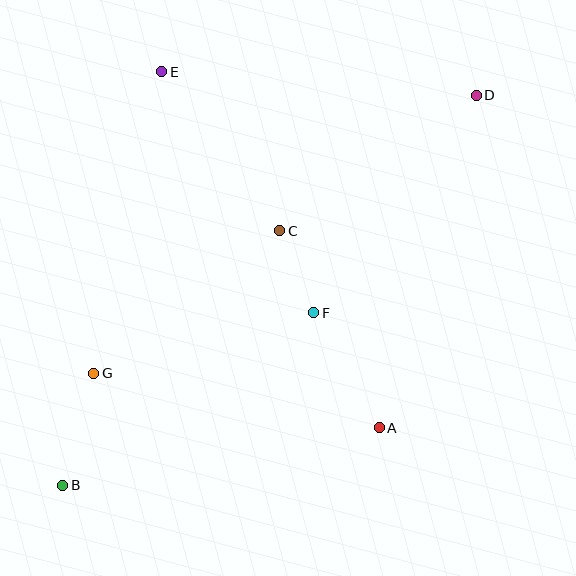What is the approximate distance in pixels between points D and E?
The distance between D and E is approximately 315 pixels.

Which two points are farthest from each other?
Points B and D are farthest from each other.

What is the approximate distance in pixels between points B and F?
The distance between B and F is approximately 304 pixels.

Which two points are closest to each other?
Points C and F are closest to each other.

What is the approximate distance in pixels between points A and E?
The distance between A and E is approximately 417 pixels.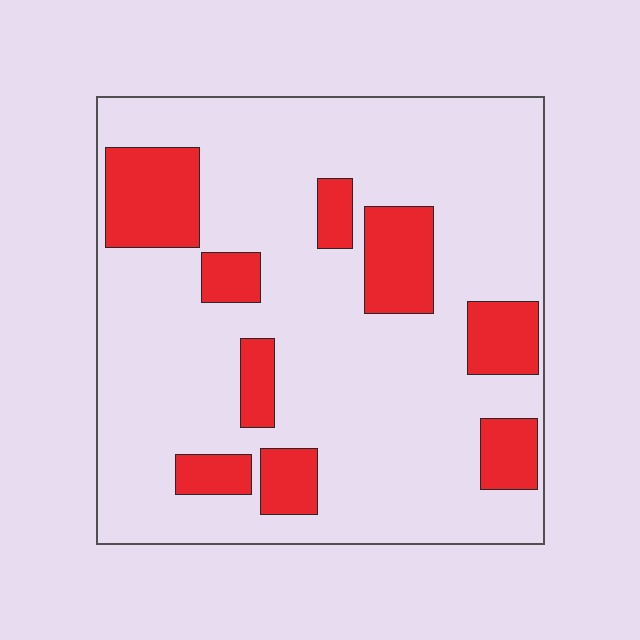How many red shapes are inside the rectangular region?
9.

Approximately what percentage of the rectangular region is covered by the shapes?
Approximately 20%.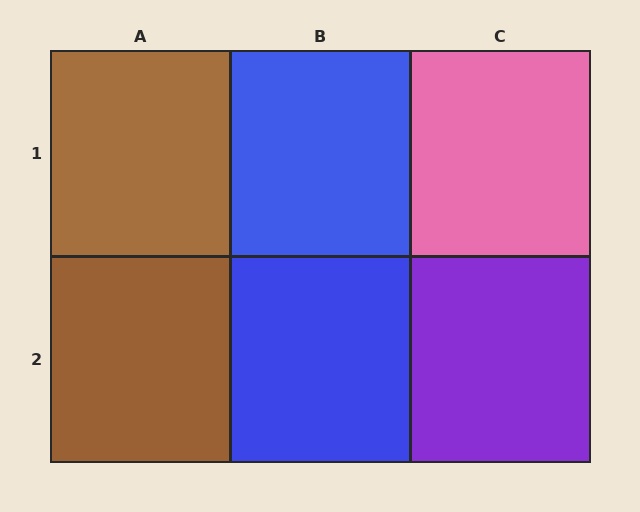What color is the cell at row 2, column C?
Purple.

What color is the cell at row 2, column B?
Blue.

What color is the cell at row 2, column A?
Brown.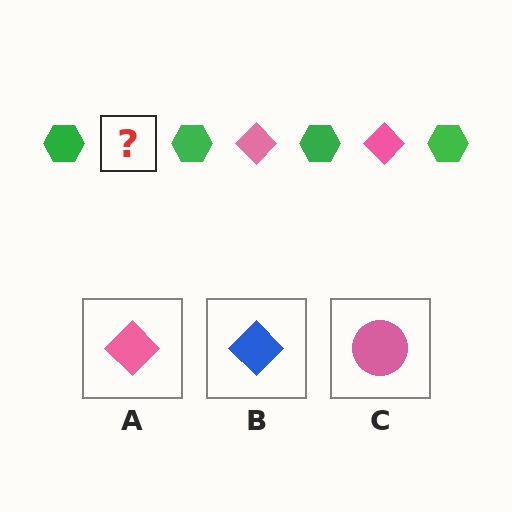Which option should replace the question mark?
Option A.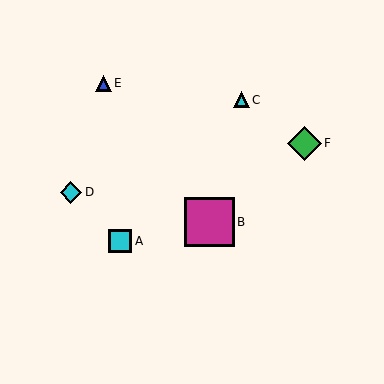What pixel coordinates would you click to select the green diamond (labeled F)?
Click at (304, 143) to select the green diamond F.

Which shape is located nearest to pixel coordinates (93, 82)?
The blue triangle (labeled E) at (104, 83) is nearest to that location.